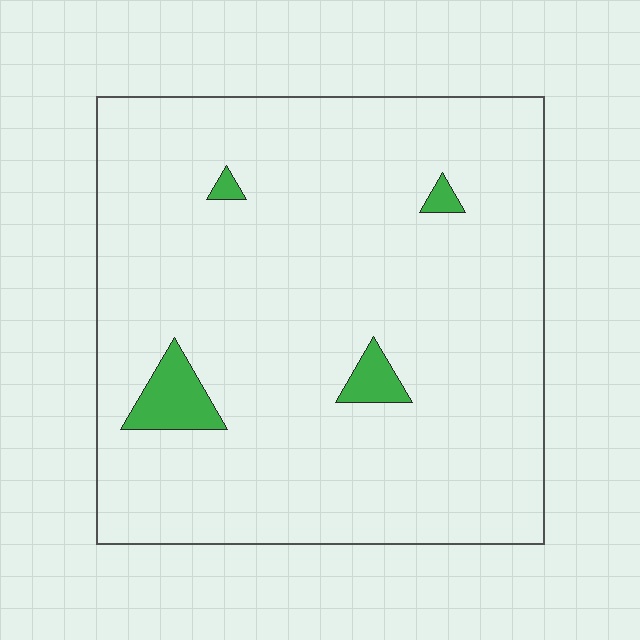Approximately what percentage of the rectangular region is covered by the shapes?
Approximately 5%.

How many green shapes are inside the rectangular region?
4.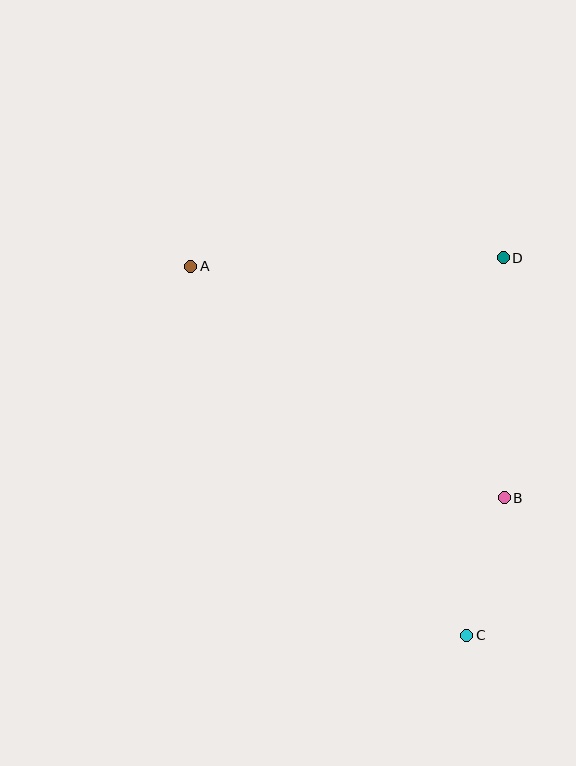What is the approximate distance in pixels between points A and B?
The distance between A and B is approximately 390 pixels.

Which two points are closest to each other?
Points B and C are closest to each other.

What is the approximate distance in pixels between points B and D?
The distance between B and D is approximately 240 pixels.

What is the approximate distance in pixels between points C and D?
The distance between C and D is approximately 379 pixels.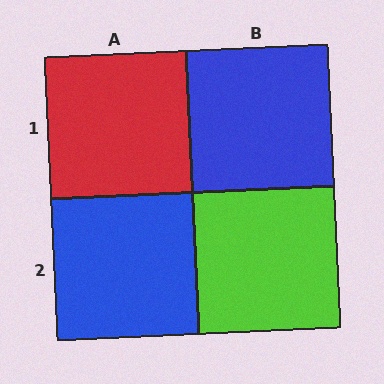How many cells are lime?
1 cell is lime.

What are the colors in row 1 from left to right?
Red, blue.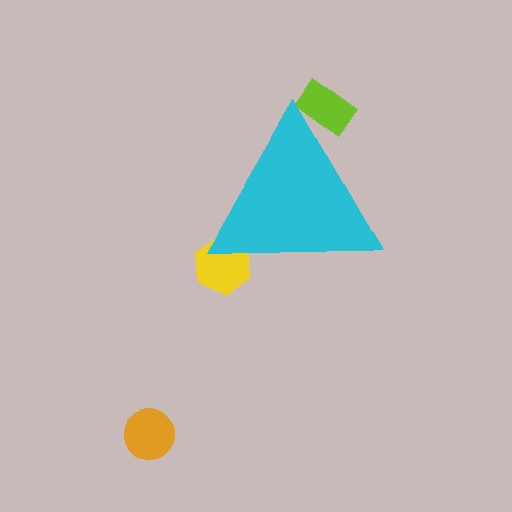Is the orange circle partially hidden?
No, the orange circle is fully visible.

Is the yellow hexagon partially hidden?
Yes, the yellow hexagon is partially hidden behind the cyan triangle.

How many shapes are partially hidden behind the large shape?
2 shapes are partially hidden.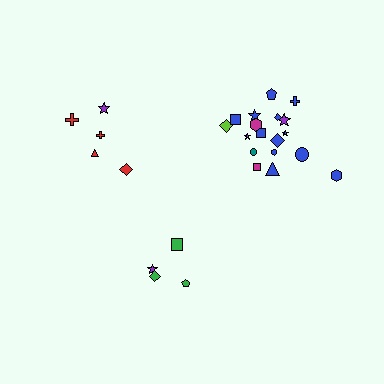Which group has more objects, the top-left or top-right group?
The top-right group.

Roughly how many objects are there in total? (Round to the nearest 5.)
Roughly 25 objects in total.